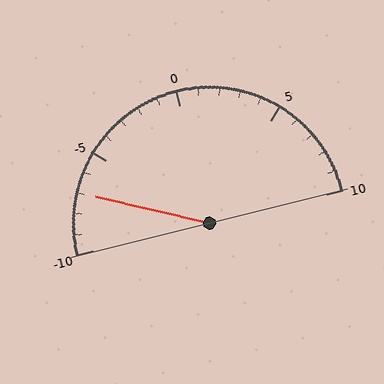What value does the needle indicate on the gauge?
The needle indicates approximately -7.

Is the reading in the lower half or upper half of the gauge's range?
The reading is in the lower half of the range (-10 to 10).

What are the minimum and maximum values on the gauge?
The gauge ranges from -10 to 10.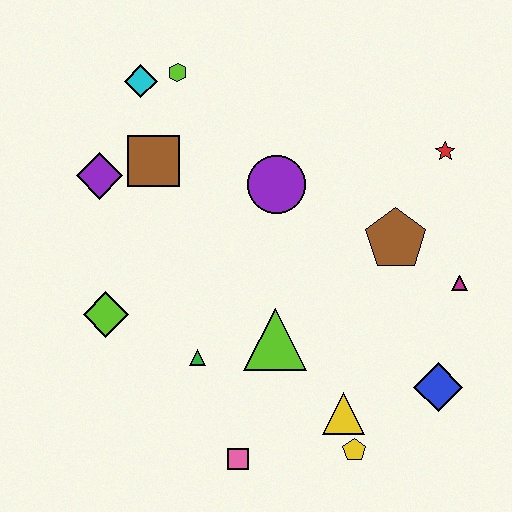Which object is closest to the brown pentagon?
The magenta triangle is closest to the brown pentagon.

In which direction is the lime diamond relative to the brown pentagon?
The lime diamond is to the left of the brown pentagon.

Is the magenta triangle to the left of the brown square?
No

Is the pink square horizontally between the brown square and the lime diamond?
No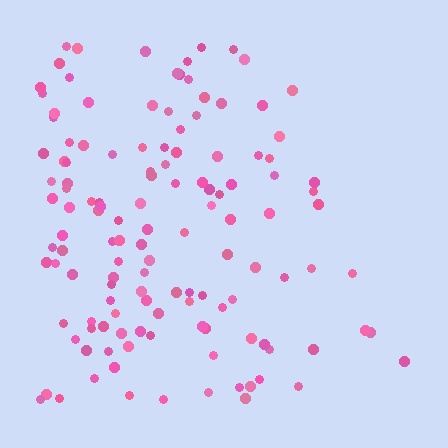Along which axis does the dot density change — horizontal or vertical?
Horizontal.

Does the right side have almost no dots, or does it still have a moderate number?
Still a moderate number, just noticeably fewer than the left.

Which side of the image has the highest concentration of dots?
The left.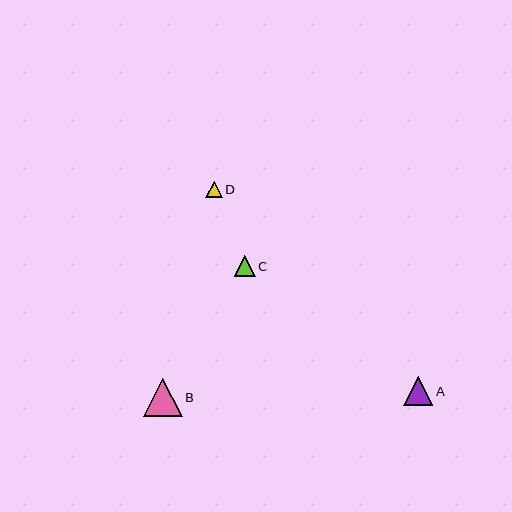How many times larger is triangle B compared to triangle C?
Triangle B is approximately 1.9 times the size of triangle C.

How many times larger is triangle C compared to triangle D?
Triangle C is approximately 1.3 times the size of triangle D.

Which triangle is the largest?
Triangle B is the largest with a size of approximately 39 pixels.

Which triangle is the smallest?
Triangle D is the smallest with a size of approximately 16 pixels.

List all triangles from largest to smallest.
From largest to smallest: B, A, C, D.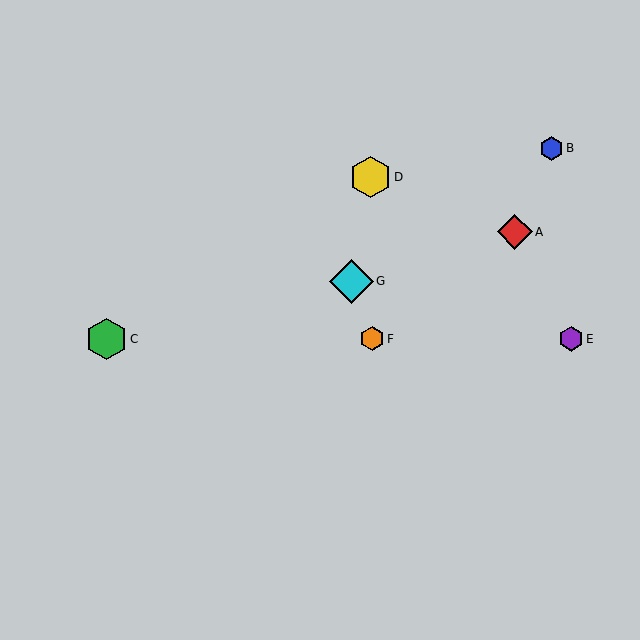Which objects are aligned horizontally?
Objects C, E, F are aligned horizontally.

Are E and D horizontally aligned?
No, E is at y≈339 and D is at y≈177.